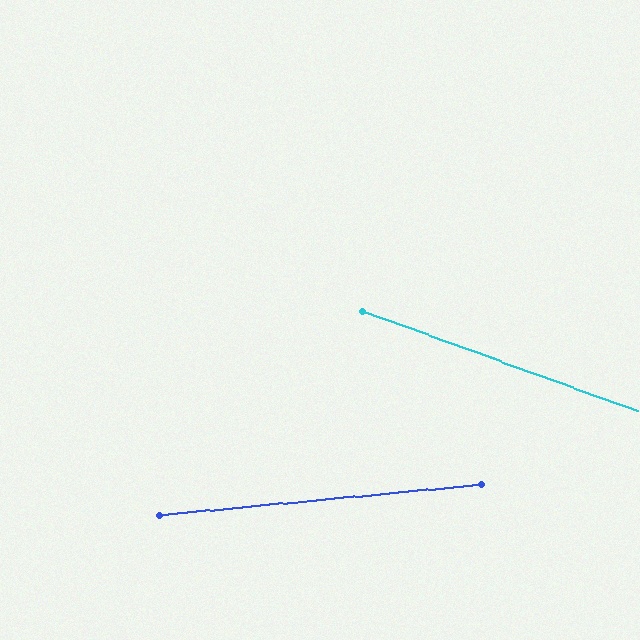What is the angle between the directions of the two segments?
Approximately 25 degrees.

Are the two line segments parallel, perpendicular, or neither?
Neither parallel nor perpendicular — they differ by about 25°.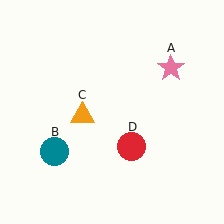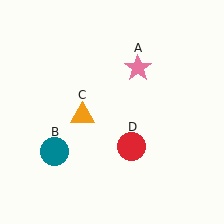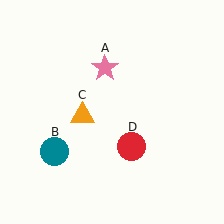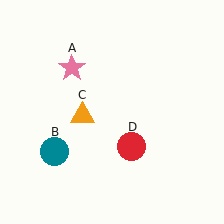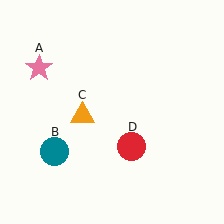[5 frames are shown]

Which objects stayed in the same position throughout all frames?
Teal circle (object B) and orange triangle (object C) and red circle (object D) remained stationary.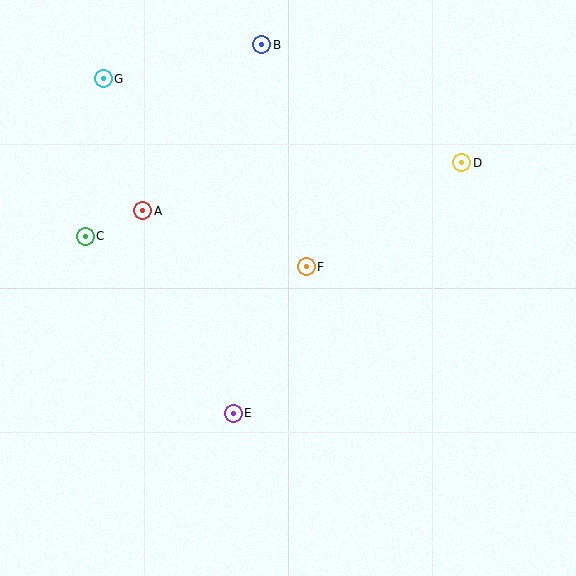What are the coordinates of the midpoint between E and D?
The midpoint between E and D is at (348, 288).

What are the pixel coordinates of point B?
Point B is at (262, 45).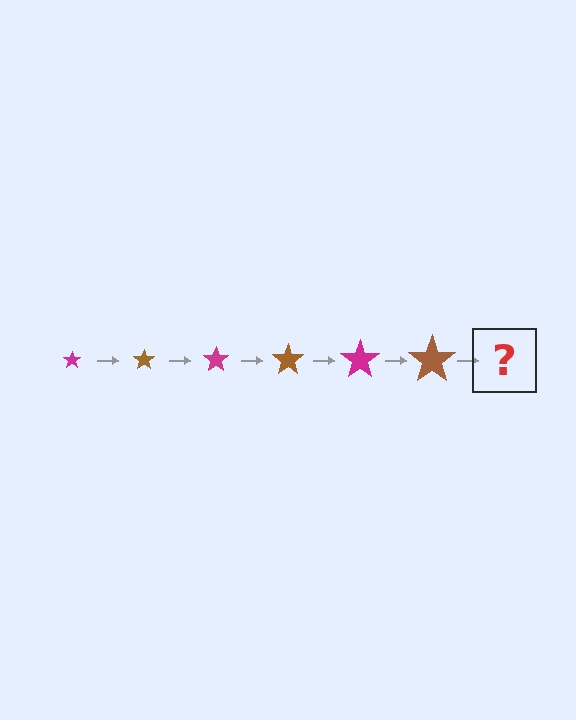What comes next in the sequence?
The next element should be a magenta star, larger than the previous one.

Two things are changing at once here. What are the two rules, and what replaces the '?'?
The two rules are that the star grows larger each step and the color cycles through magenta and brown. The '?' should be a magenta star, larger than the previous one.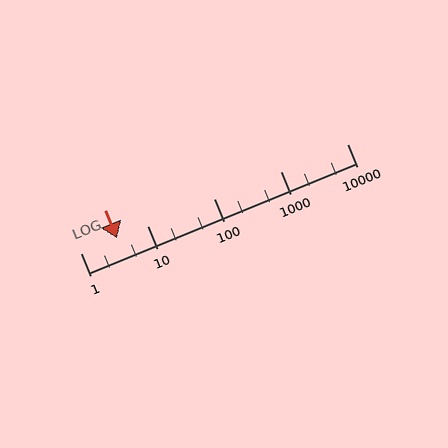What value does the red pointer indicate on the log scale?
The pointer indicates approximately 3.5.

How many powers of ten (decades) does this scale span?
The scale spans 4 decades, from 1 to 10000.